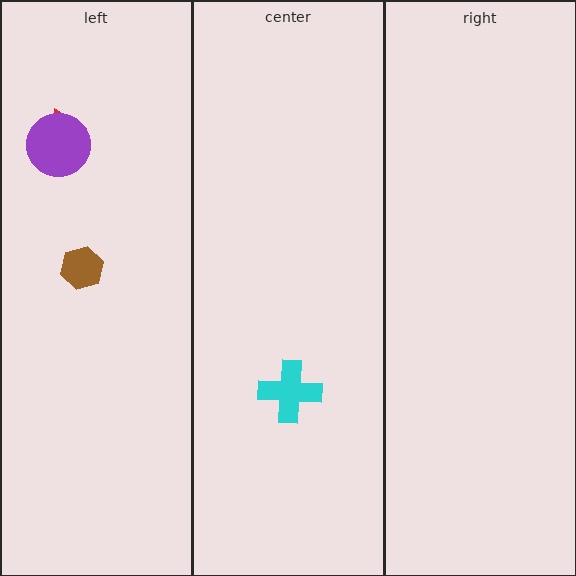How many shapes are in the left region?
3.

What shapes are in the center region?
The cyan cross.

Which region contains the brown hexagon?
The left region.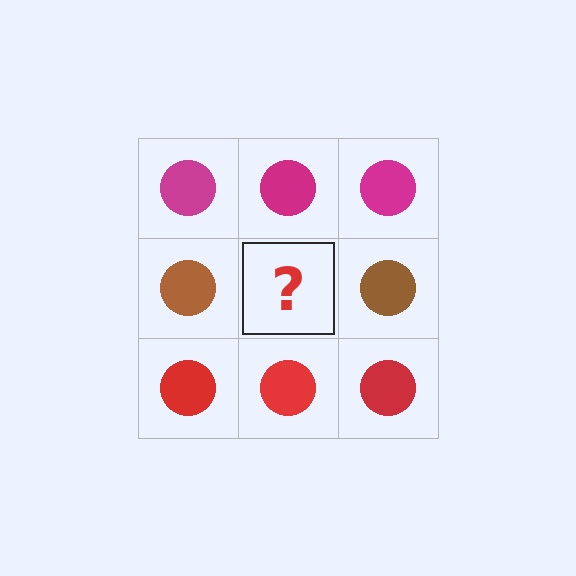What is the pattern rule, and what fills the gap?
The rule is that each row has a consistent color. The gap should be filled with a brown circle.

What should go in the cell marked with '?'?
The missing cell should contain a brown circle.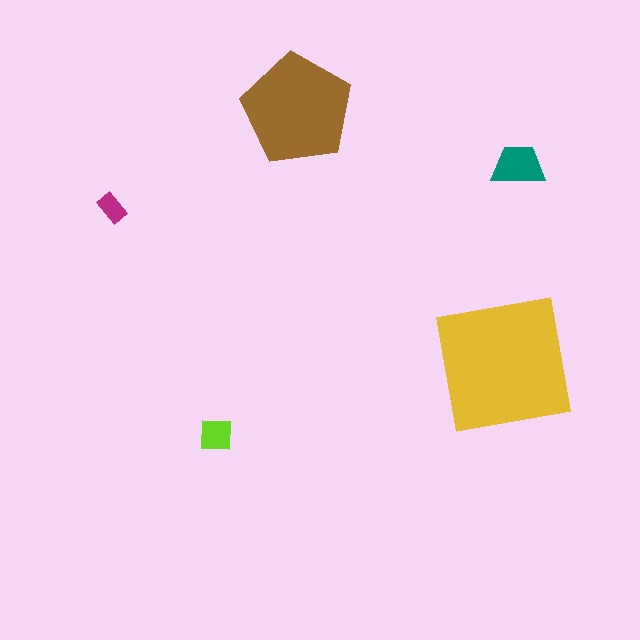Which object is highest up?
The brown pentagon is topmost.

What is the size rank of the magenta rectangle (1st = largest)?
5th.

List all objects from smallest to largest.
The magenta rectangle, the lime square, the teal trapezoid, the brown pentagon, the yellow square.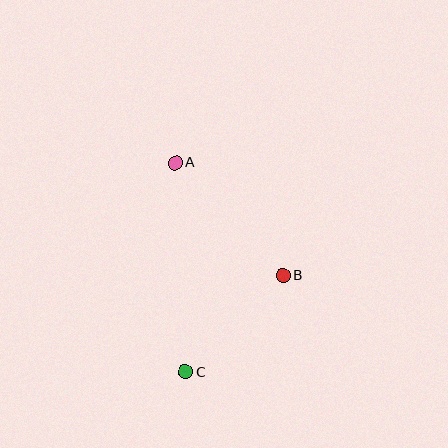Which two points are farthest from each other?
Points A and C are farthest from each other.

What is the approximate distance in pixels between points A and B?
The distance between A and B is approximately 156 pixels.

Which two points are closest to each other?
Points B and C are closest to each other.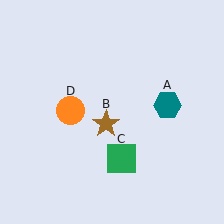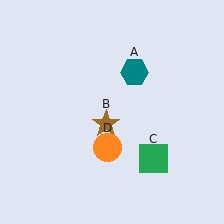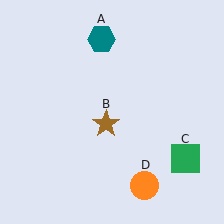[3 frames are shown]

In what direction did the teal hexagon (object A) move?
The teal hexagon (object A) moved up and to the left.